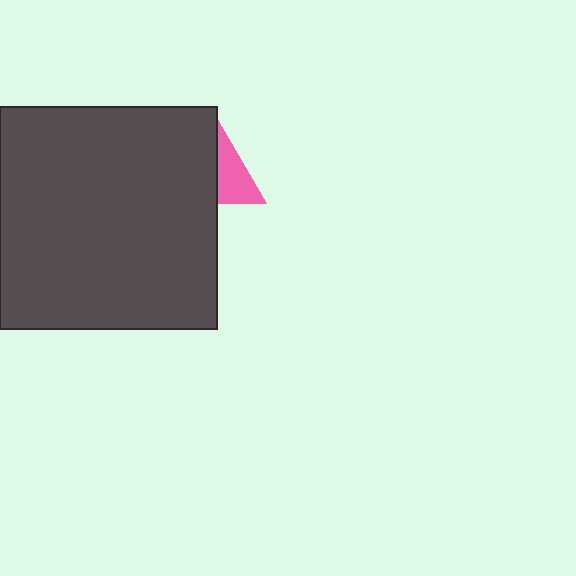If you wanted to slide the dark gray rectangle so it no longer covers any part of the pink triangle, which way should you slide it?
Slide it left — that is the most direct way to separate the two shapes.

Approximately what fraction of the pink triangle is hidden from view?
Roughly 61% of the pink triangle is hidden behind the dark gray rectangle.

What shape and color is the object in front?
The object in front is a dark gray rectangle.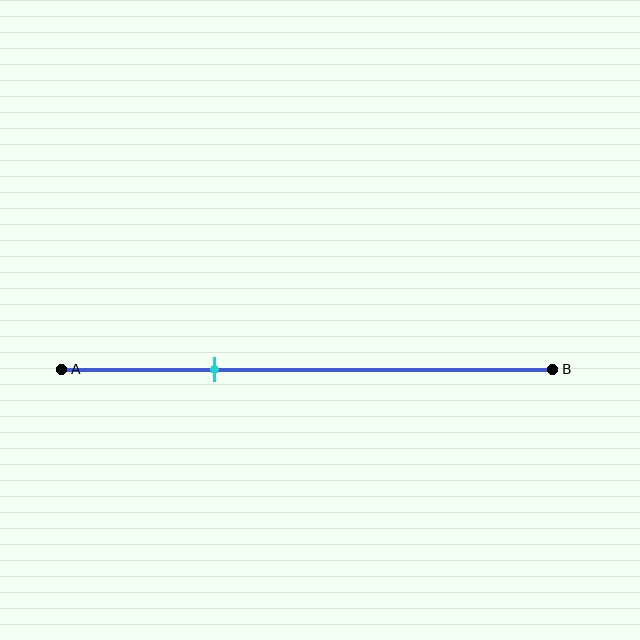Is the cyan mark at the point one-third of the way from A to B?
Yes, the mark is approximately at the one-third point.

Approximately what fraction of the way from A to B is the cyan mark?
The cyan mark is approximately 30% of the way from A to B.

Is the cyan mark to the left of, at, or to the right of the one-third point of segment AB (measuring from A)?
The cyan mark is approximately at the one-third point of segment AB.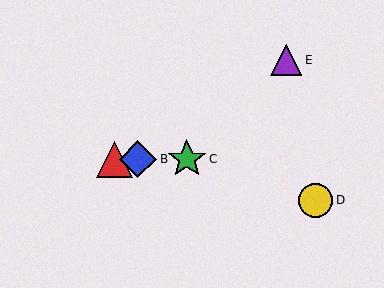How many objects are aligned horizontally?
3 objects (A, B, C) are aligned horizontally.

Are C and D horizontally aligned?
No, C is at y≈159 and D is at y≈200.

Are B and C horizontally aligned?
Yes, both are at y≈159.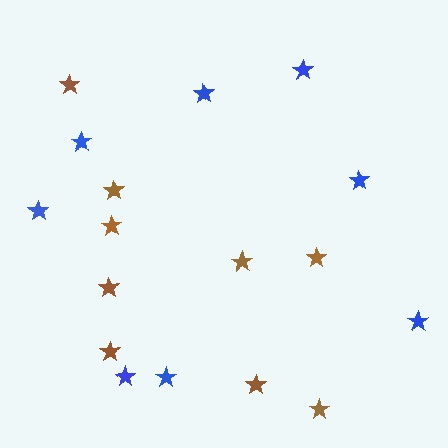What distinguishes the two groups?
There are 2 groups: one group of brown stars (9) and one group of blue stars (8).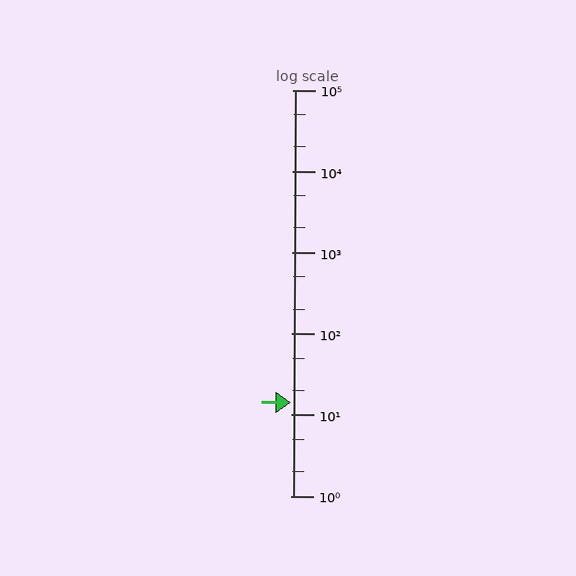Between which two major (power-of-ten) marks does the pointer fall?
The pointer is between 10 and 100.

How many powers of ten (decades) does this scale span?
The scale spans 5 decades, from 1 to 100000.